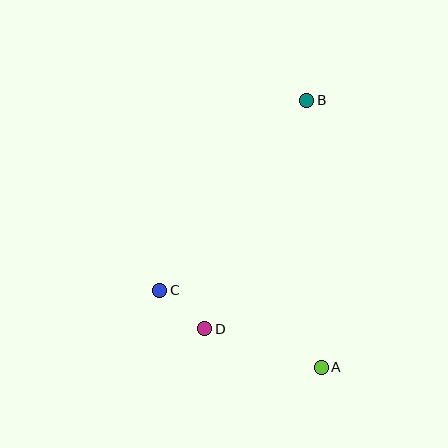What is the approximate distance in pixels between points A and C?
The distance between A and C is approximately 179 pixels.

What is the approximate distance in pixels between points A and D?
The distance between A and D is approximately 123 pixels.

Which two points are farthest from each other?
Points A and B are farthest from each other.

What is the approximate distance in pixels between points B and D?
The distance between B and D is approximately 250 pixels.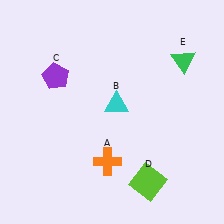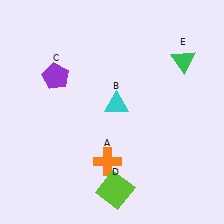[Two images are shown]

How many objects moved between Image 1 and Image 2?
1 object moved between the two images.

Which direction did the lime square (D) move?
The lime square (D) moved left.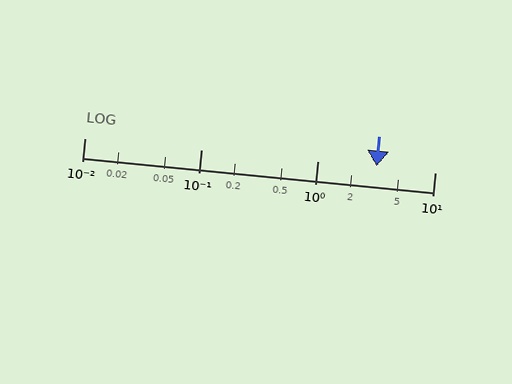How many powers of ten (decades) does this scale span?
The scale spans 3 decades, from 0.01 to 10.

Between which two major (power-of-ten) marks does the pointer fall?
The pointer is between 1 and 10.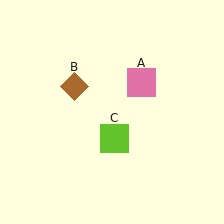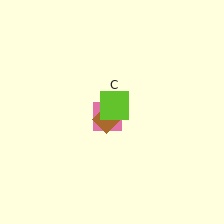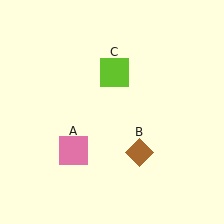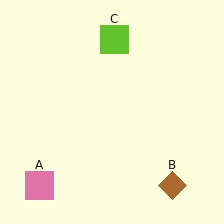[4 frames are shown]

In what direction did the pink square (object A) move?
The pink square (object A) moved down and to the left.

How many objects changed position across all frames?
3 objects changed position: pink square (object A), brown diamond (object B), lime square (object C).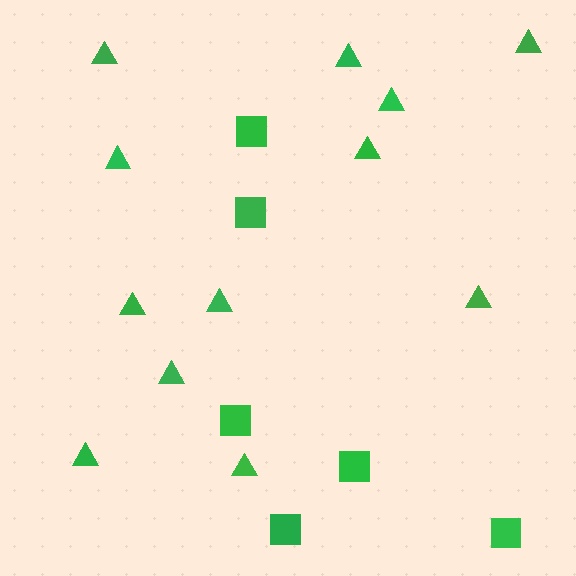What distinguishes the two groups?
There are 2 groups: one group of squares (6) and one group of triangles (12).